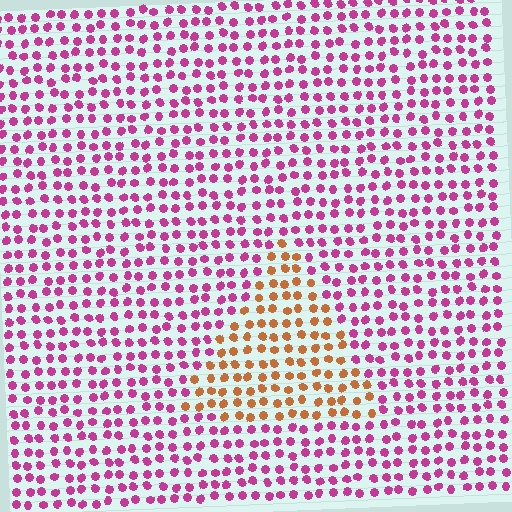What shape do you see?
I see a triangle.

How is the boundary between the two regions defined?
The boundary is defined purely by a slight shift in hue (about 64 degrees). Spacing, size, and orientation are identical on both sides.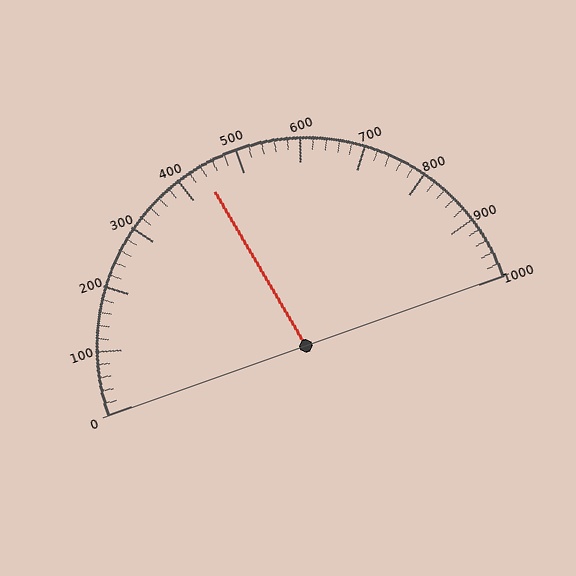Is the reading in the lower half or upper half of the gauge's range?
The reading is in the lower half of the range (0 to 1000).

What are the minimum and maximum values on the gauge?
The gauge ranges from 0 to 1000.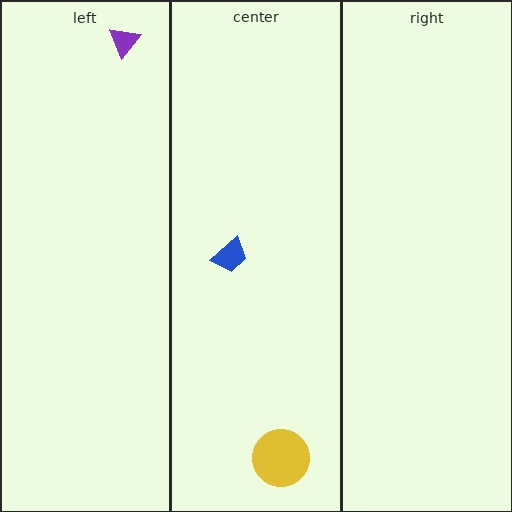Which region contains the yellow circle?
The center region.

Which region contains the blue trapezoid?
The center region.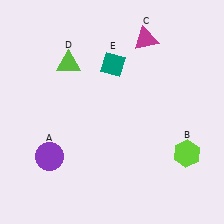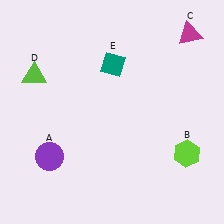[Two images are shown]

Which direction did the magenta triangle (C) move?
The magenta triangle (C) moved right.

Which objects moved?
The objects that moved are: the magenta triangle (C), the lime triangle (D).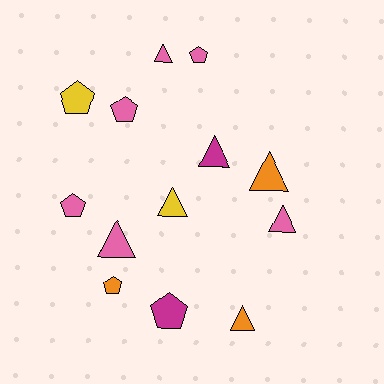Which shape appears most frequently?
Triangle, with 7 objects.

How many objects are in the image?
There are 13 objects.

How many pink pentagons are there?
There are 3 pink pentagons.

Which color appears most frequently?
Pink, with 6 objects.